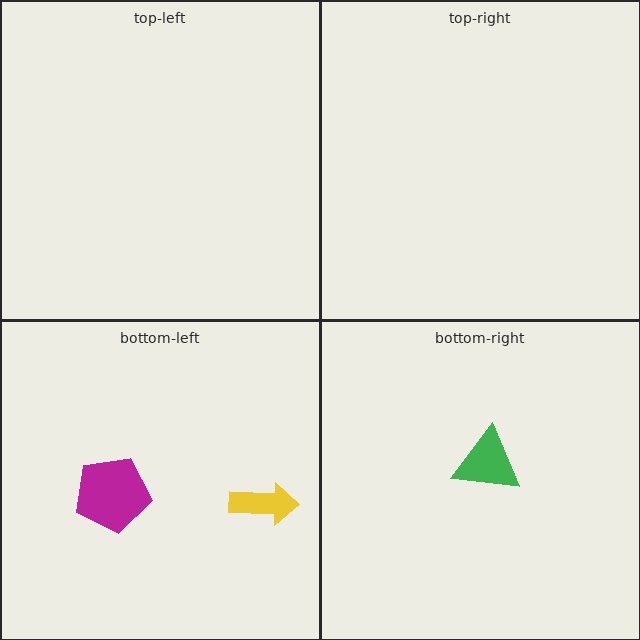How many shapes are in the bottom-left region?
2.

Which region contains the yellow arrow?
The bottom-left region.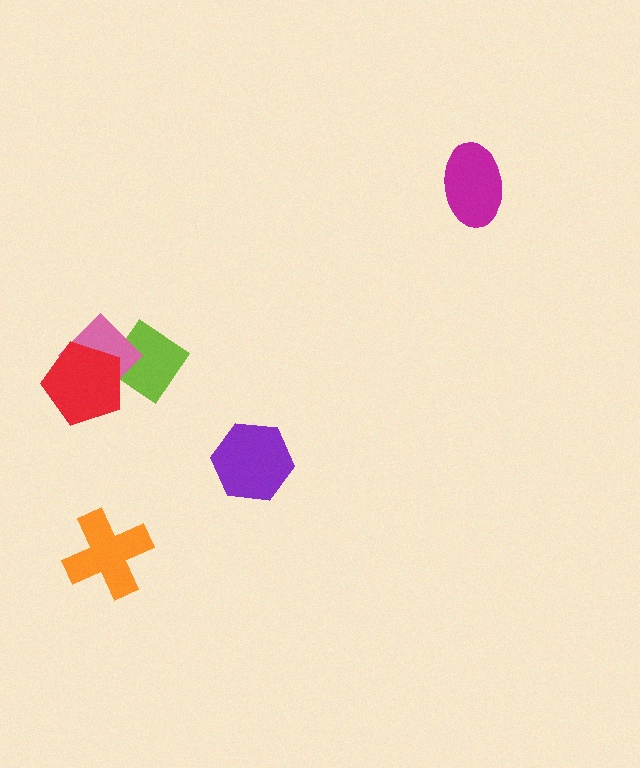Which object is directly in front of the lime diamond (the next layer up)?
The pink diamond is directly in front of the lime diamond.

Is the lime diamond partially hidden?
Yes, it is partially covered by another shape.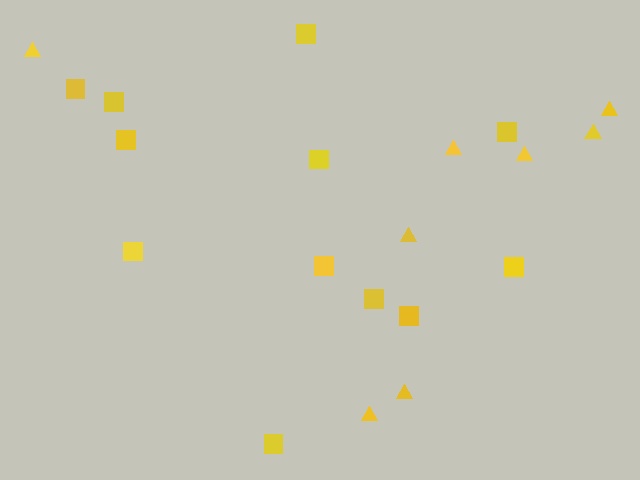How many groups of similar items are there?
There are 2 groups: one group of triangles (8) and one group of squares (12).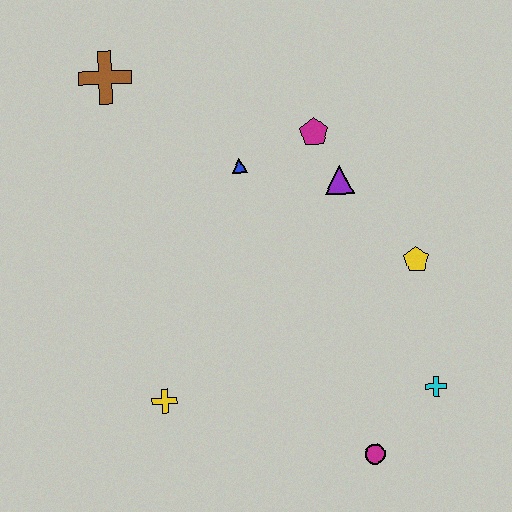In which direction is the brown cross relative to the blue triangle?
The brown cross is to the left of the blue triangle.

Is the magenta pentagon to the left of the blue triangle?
No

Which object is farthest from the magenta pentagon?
The magenta circle is farthest from the magenta pentagon.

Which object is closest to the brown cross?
The blue triangle is closest to the brown cross.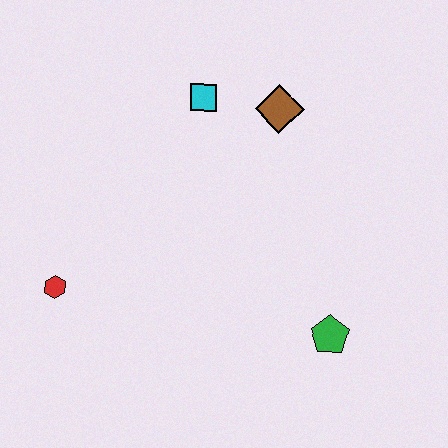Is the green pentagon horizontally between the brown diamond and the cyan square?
No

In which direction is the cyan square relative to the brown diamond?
The cyan square is to the left of the brown diamond.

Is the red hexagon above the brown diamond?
No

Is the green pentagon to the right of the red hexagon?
Yes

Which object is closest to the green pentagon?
The brown diamond is closest to the green pentagon.